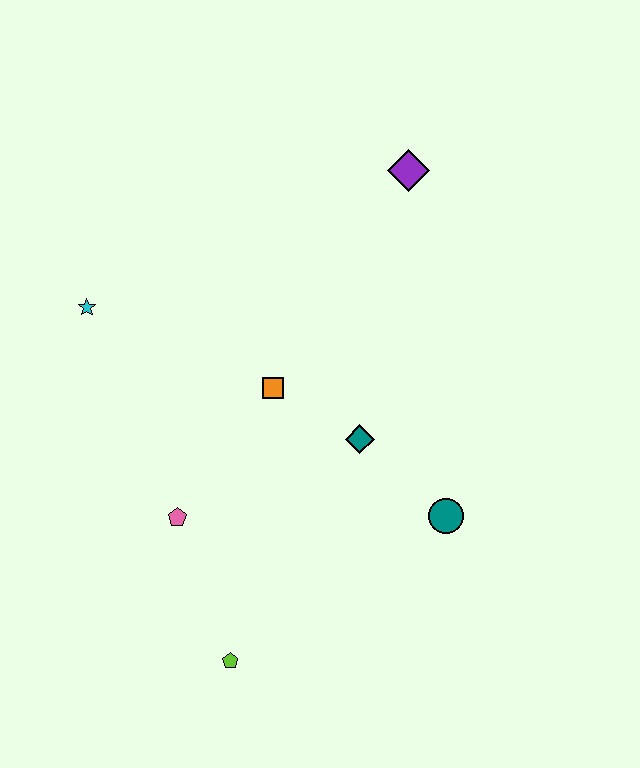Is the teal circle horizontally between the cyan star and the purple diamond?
No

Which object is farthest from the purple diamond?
The lime pentagon is farthest from the purple diamond.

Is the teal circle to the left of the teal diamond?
No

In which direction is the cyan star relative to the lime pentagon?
The cyan star is above the lime pentagon.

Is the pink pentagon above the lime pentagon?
Yes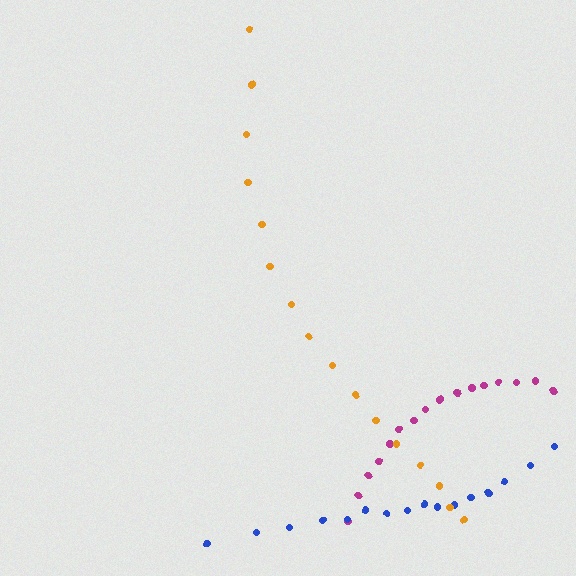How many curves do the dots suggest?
There are 3 distinct paths.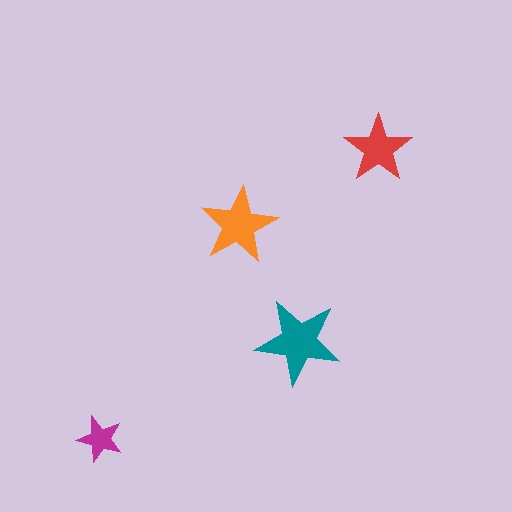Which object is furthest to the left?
The magenta star is leftmost.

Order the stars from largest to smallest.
the teal one, the orange one, the red one, the magenta one.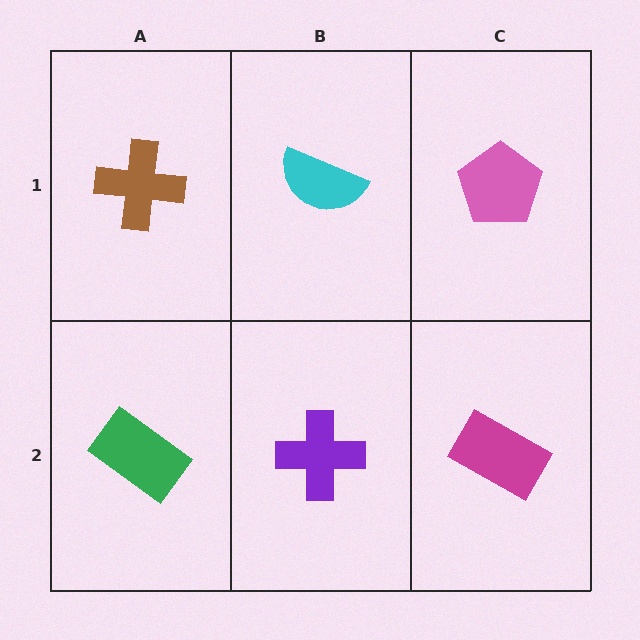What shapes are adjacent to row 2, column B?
A cyan semicircle (row 1, column B), a green rectangle (row 2, column A), a magenta rectangle (row 2, column C).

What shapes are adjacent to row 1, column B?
A purple cross (row 2, column B), a brown cross (row 1, column A), a pink pentagon (row 1, column C).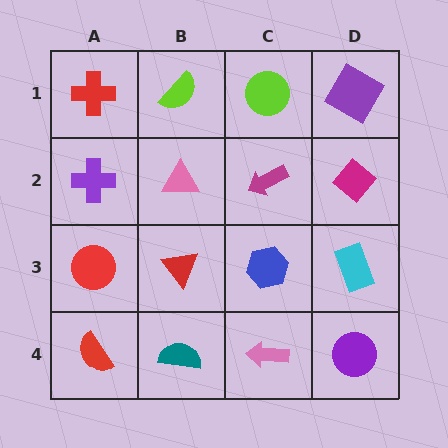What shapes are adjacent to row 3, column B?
A pink triangle (row 2, column B), a teal semicircle (row 4, column B), a red circle (row 3, column A), a blue hexagon (row 3, column C).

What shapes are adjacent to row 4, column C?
A blue hexagon (row 3, column C), a teal semicircle (row 4, column B), a purple circle (row 4, column D).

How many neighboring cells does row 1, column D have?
2.